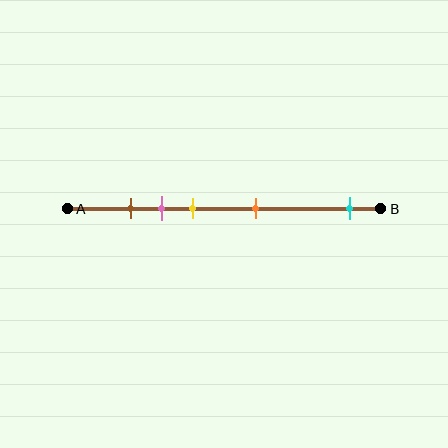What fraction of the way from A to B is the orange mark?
The orange mark is approximately 60% (0.6) of the way from A to B.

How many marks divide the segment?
There are 5 marks dividing the segment.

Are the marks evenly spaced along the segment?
No, the marks are not evenly spaced.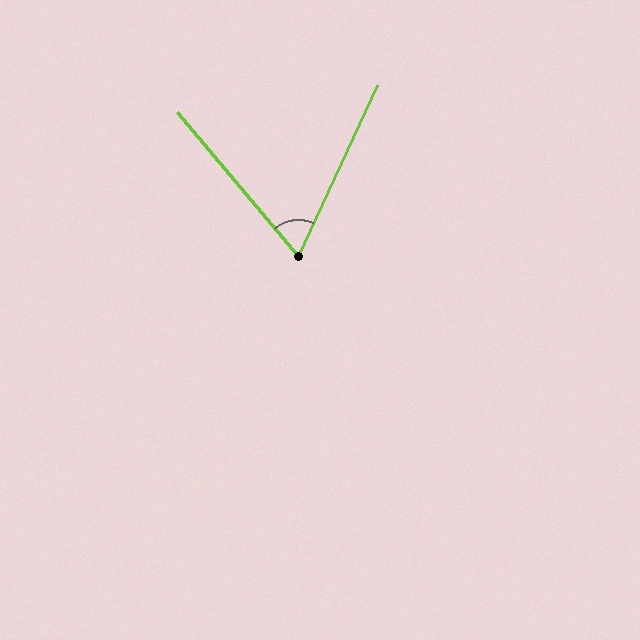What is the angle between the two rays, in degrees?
Approximately 65 degrees.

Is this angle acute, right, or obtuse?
It is acute.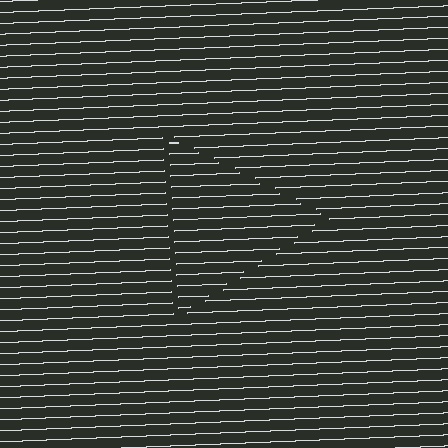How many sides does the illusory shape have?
3 sides — the line-ends trace a triangle.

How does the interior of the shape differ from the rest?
The interior of the shape contains the same grating, shifted by half a period — the contour is defined by the phase discontinuity where line-ends from the inner and outer gratings abut.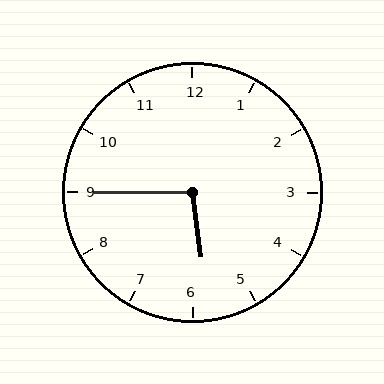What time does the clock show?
5:45.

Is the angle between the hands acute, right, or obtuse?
It is obtuse.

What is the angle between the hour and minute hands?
Approximately 98 degrees.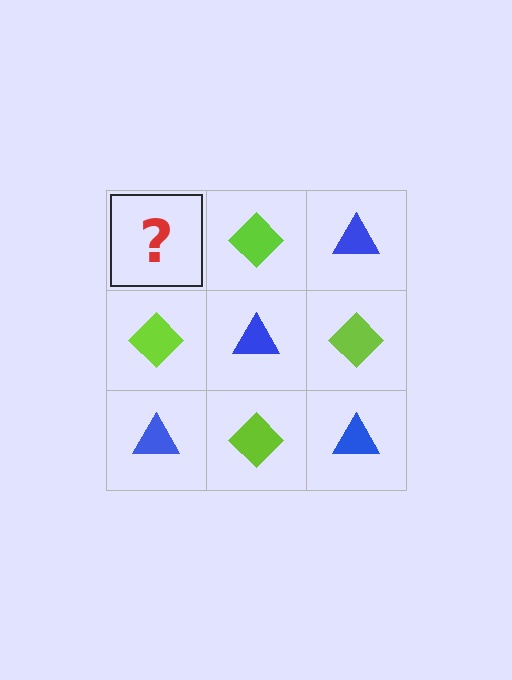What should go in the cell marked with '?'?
The missing cell should contain a blue triangle.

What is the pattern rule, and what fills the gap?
The rule is that it alternates blue triangle and lime diamond in a checkerboard pattern. The gap should be filled with a blue triangle.